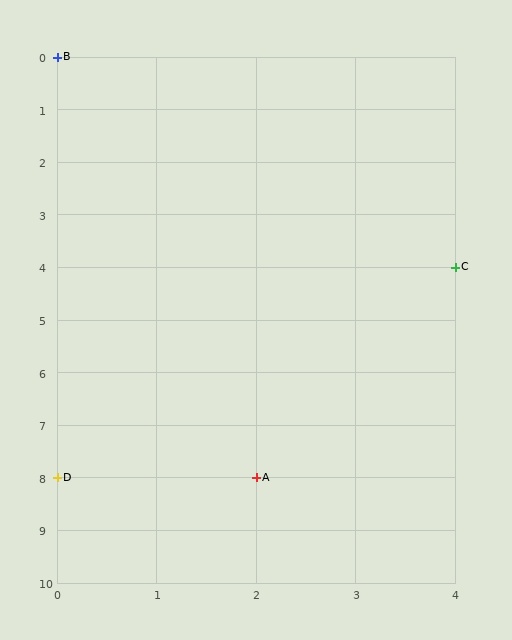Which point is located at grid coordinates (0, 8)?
Point D is at (0, 8).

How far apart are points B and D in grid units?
Points B and D are 8 rows apart.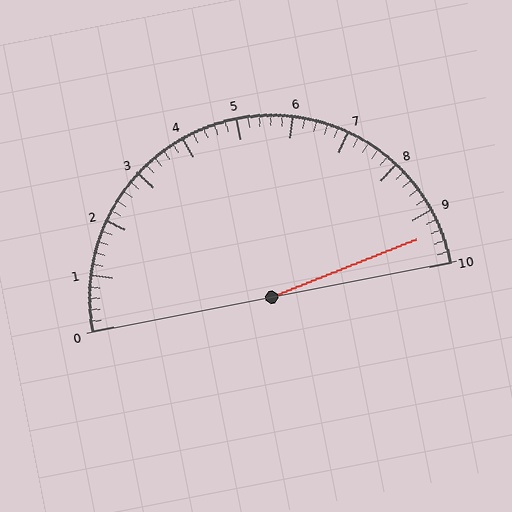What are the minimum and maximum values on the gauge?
The gauge ranges from 0 to 10.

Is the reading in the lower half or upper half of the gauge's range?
The reading is in the upper half of the range (0 to 10).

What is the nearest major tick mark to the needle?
The nearest major tick mark is 9.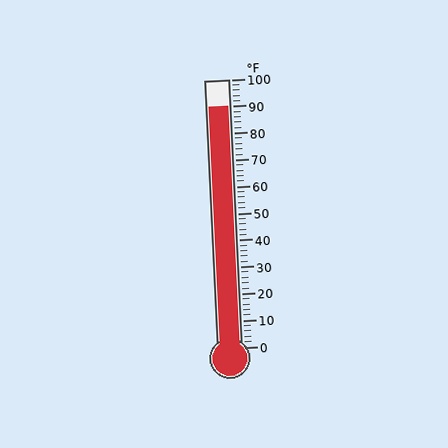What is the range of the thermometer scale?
The thermometer scale ranges from 0°F to 100°F.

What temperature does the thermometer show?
The thermometer shows approximately 90°F.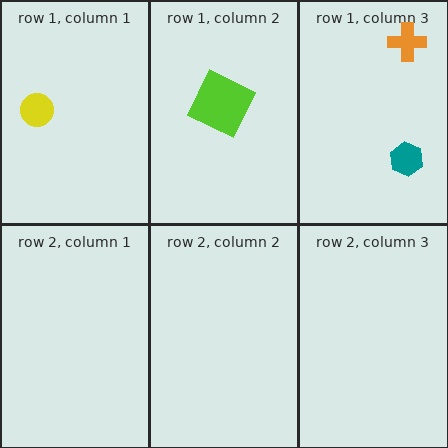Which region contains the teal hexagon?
The row 1, column 3 region.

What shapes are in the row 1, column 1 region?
The yellow circle.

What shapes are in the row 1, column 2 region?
The lime square.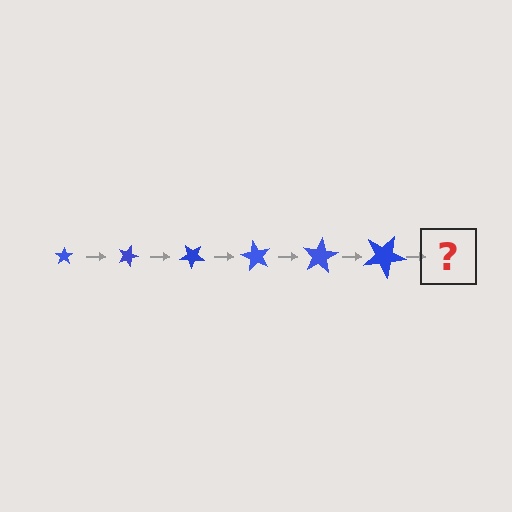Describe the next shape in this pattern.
It should be a star, larger than the previous one and rotated 120 degrees from the start.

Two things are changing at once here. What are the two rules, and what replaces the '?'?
The two rules are that the star grows larger each step and it rotates 20 degrees each step. The '?' should be a star, larger than the previous one and rotated 120 degrees from the start.